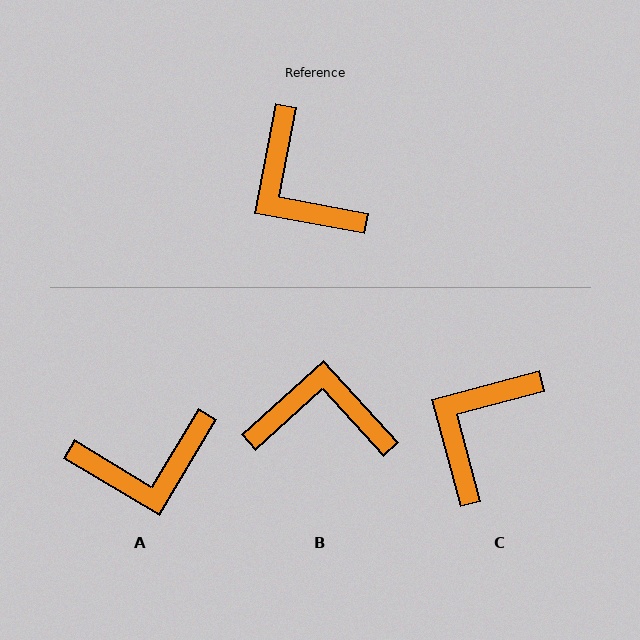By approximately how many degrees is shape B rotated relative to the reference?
Approximately 127 degrees clockwise.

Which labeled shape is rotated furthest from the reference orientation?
B, about 127 degrees away.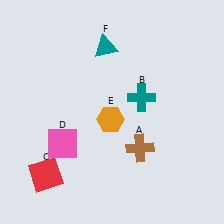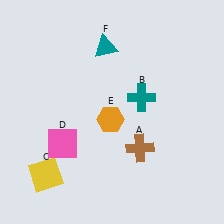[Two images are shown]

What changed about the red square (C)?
In Image 1, C is red. In Image 2, it changed to yellow.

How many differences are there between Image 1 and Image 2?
There is 1 difference between the two images.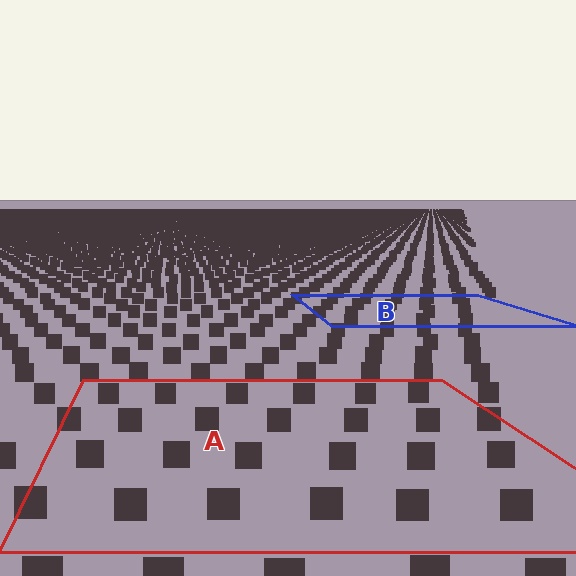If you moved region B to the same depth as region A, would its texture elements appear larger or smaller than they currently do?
They would appear larger. At a closer depth, the same texture elements are projected at a bigger on-screen size.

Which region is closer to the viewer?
Region A is closer. The texture elements there are larger and more spread out.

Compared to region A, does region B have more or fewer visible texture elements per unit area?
Region B has more texture elements per unit area — they are packed more densely because it is farther away.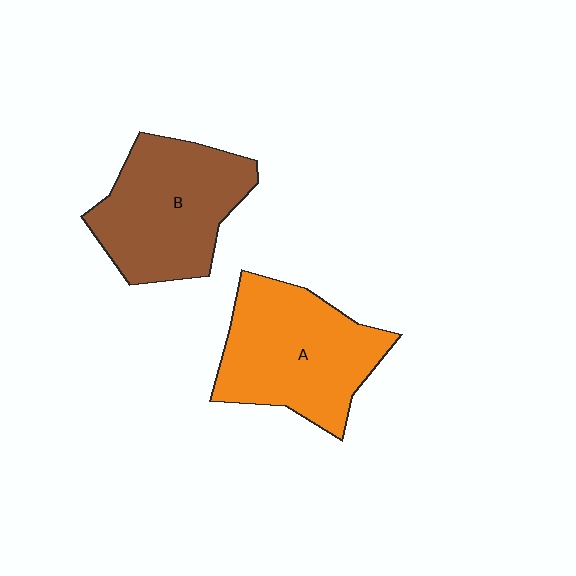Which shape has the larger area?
Shape A (orange).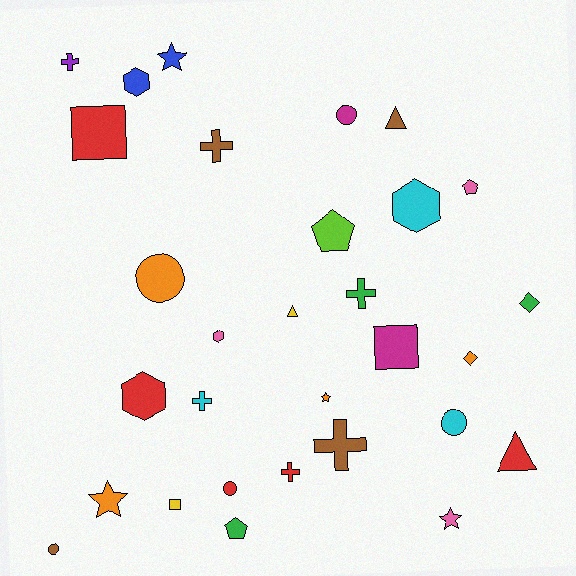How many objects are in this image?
There are 30 objects.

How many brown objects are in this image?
There are 4 brown objects.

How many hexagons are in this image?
There are 4 hexagons.